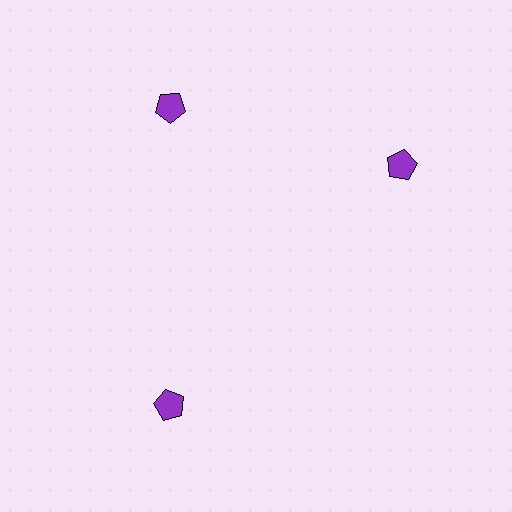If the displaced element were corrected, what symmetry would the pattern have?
It would have 3-fold rotational symmetry — the pattern would map onto itself every 120 degrees.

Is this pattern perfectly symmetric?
No. The 3 purple pentagons are arranged in a ring, but one element near the 3 o'clock position is rotated out of alignment along the ring, breaking the 3-fold rotational symmetry.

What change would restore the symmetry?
The symmetry would be restored by rotating it back into even spacing with its neighbors so that all 3 pentagons sit at equal angles and equal distance from the center.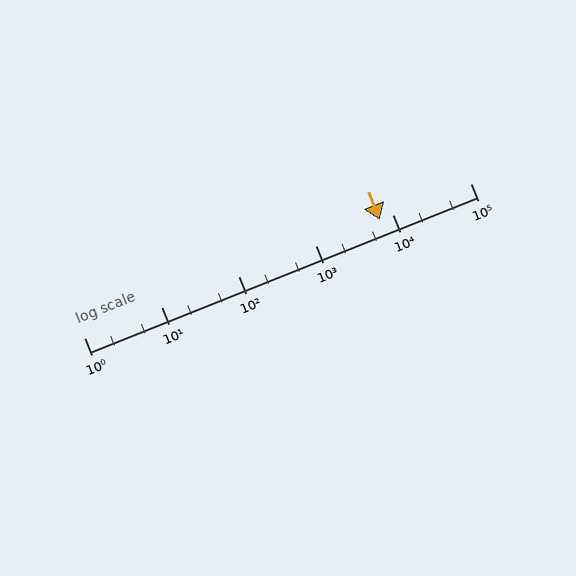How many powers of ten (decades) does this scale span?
The scale spans 5 decades, from 1 to 100000.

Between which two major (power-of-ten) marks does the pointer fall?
The pointer is between 1000 and 10000.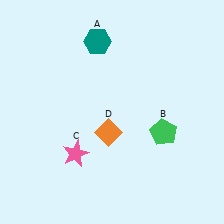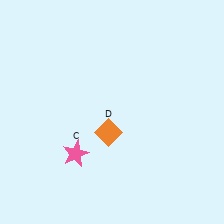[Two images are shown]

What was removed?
The teal hexagon (A), the green pentagon (B) were removed in Image 2.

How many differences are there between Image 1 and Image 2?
There are 2 differences between the two images.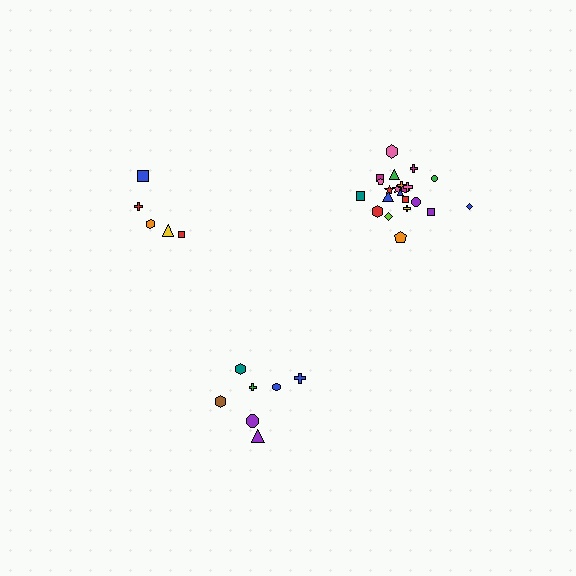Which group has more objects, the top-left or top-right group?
The top-right group.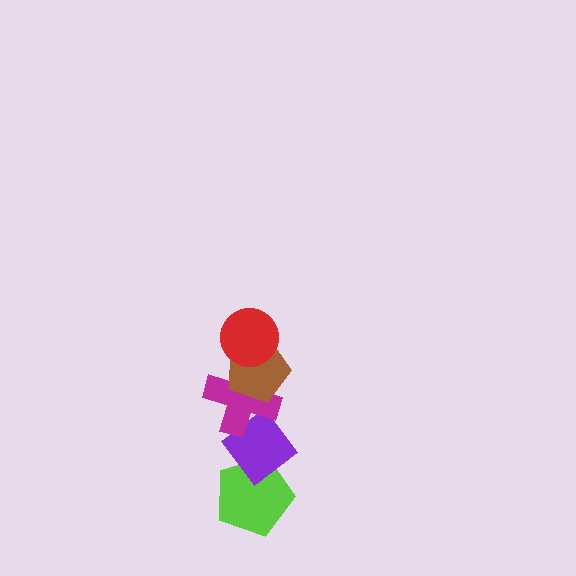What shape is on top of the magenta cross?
The brown pentagon is on top of the magenta cross.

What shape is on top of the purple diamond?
The magenta cross is on top of the purple diamond.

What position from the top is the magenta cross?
The magenta cross is 3rd from the top.